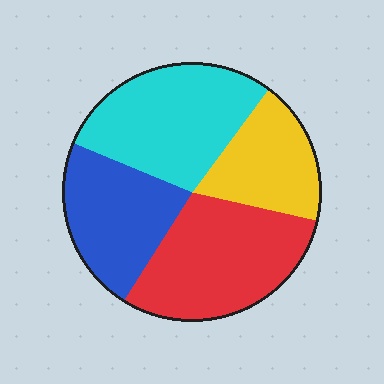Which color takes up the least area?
Yellow, at roughly 20%.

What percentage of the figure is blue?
Blue takes up about one fifth (1/5) of the figure.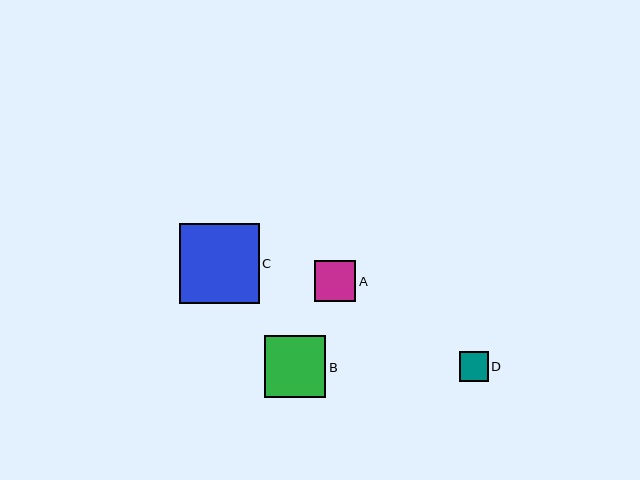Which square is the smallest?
Square D is the smallest with a size of approximately 29 pixels.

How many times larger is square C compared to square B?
Square C is approximately 1.3 times the size of square B.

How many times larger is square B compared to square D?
Square B is approximately 2.1 times the size of square D.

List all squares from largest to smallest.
From largest to smallest: C, B, A, D.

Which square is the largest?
Square C is the largest with a size of approximately 80 pixels.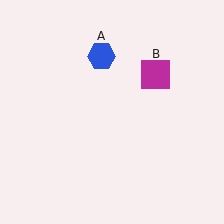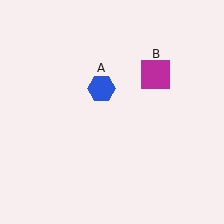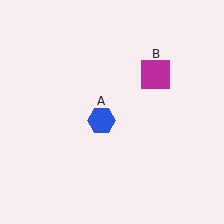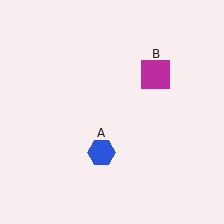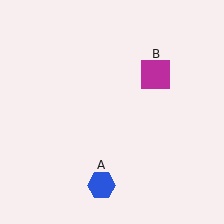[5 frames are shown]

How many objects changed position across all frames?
1 object changed position: blue hexagon (object A).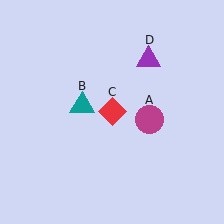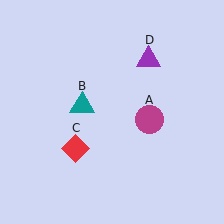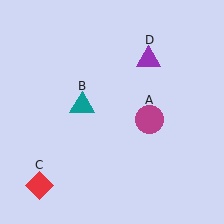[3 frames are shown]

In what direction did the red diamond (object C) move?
The red diamond (object C) moved down and to the left.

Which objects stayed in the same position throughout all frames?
Magenta circle (object A) and teal triangle (object B) and purple triangle (object D) remained stationary.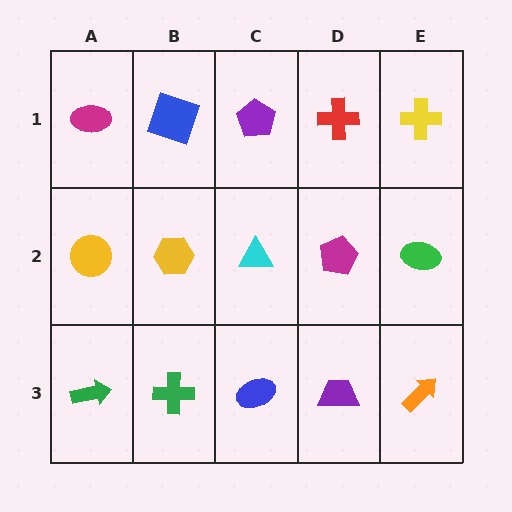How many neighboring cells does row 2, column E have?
3.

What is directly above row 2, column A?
A magenta ellipse.